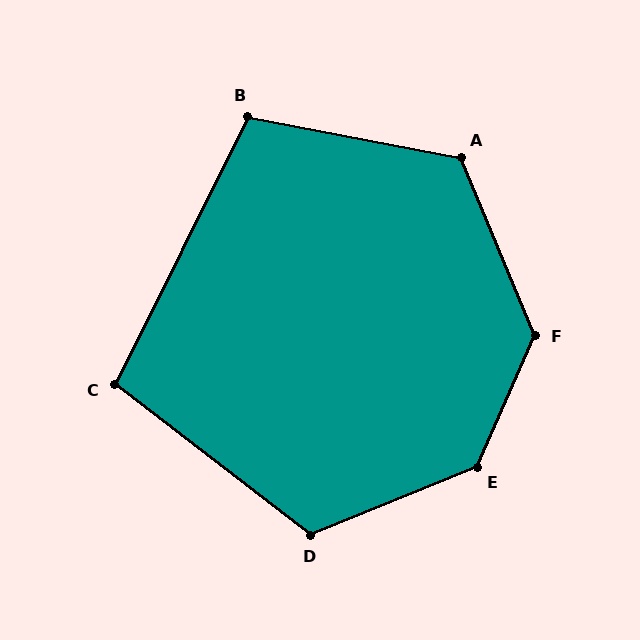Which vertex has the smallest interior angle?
C, at approximately 101 degrees.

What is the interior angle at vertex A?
Approximately 123 degrees (obtuse).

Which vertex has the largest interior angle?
E, at approximately 136 degrees.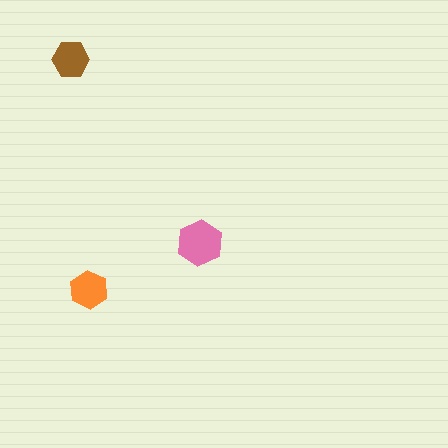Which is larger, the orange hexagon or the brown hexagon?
The orange one.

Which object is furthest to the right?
The pink hexagon is rightmost.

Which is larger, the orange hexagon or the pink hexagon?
The pink one.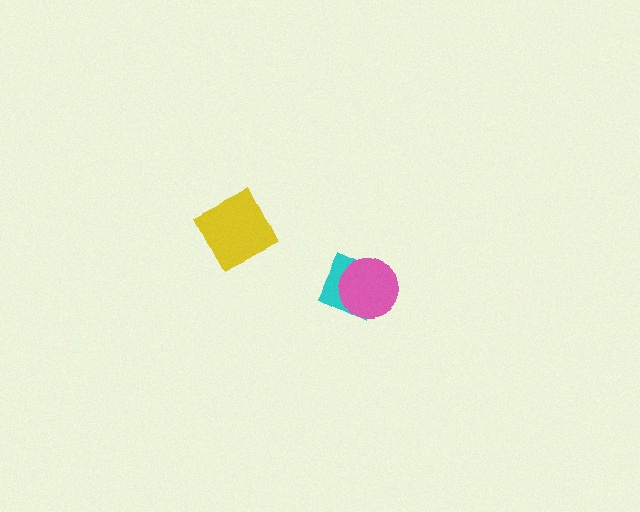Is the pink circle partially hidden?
No, no other shape covers it.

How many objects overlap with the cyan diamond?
1 object overlaps with the cyan diamond.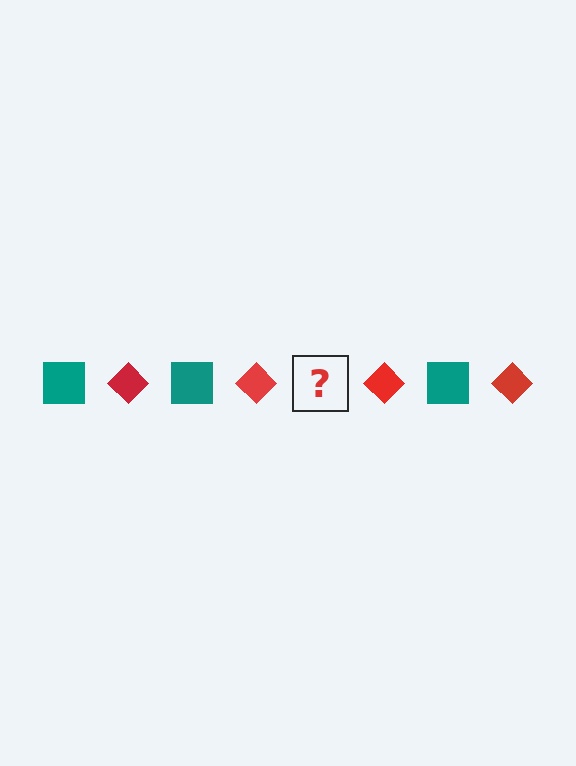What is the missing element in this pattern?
The missing element is a teal square.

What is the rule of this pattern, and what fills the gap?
The rule is that the pattern alternates between teal square and red diamond. The gap should be filled with a teal square.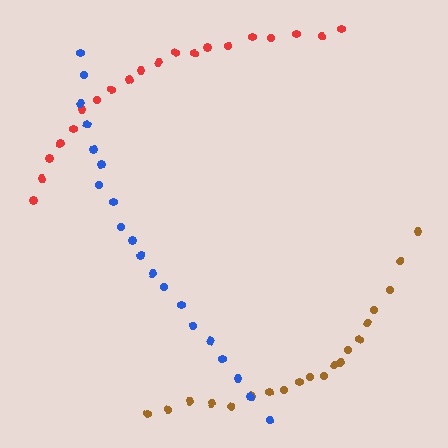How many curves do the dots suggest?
There are 3 distinct paths.